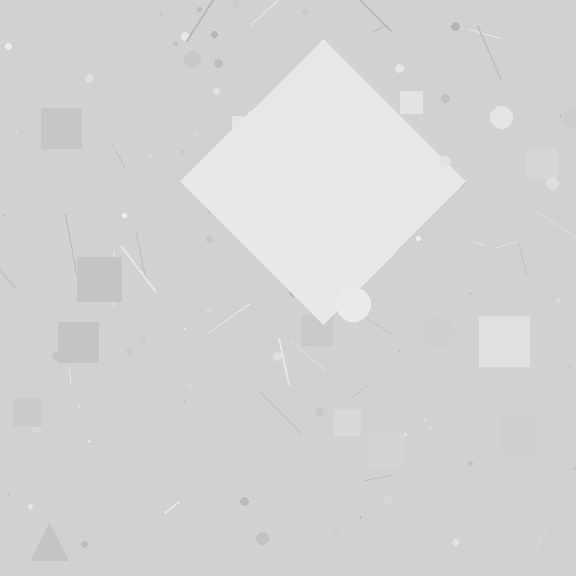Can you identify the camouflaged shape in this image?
The camouflaged shape is a diamond.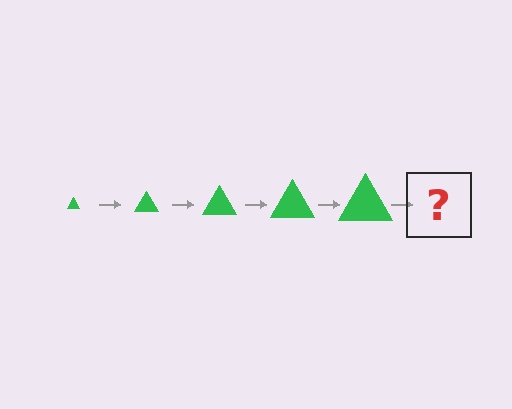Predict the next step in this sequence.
The next step is a green triangle, larger than the previous one.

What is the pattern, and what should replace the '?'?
The pattern is that the triangle gets progressively larger each step. The '?' should be a green triangle, larger than the previous one.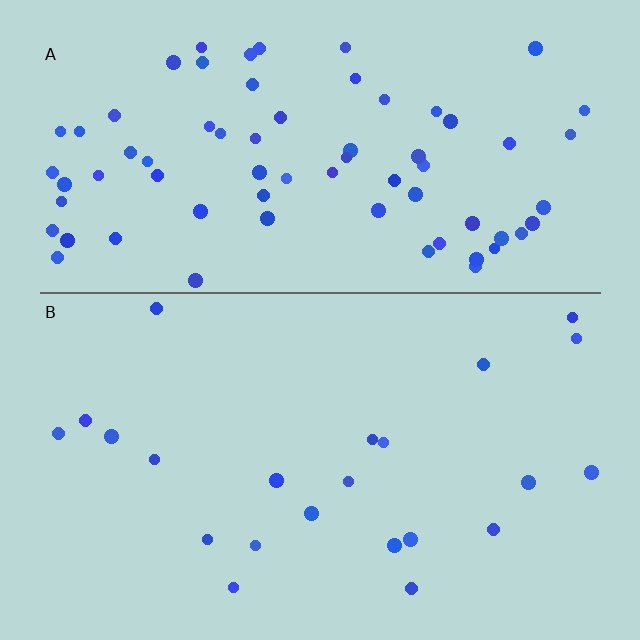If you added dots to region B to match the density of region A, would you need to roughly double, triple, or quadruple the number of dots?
Approximately triple.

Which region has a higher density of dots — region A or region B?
A (the top).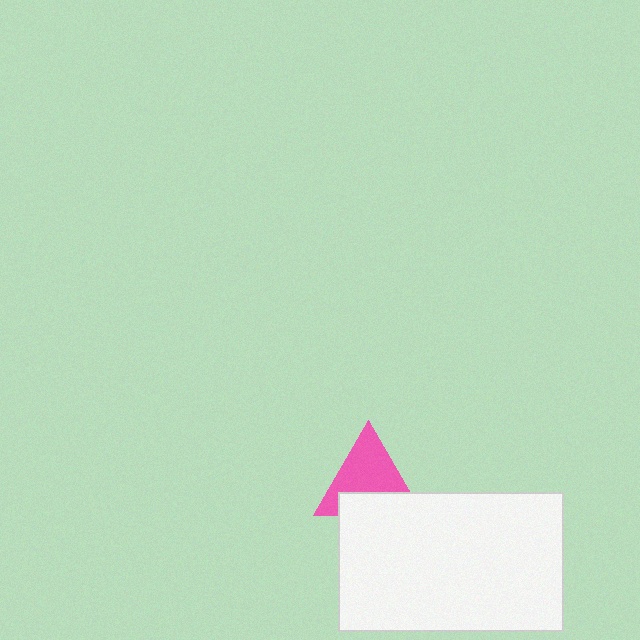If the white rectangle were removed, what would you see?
You would see the complete pink triangle.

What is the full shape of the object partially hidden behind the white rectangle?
The partially hidden object is a pink triangle.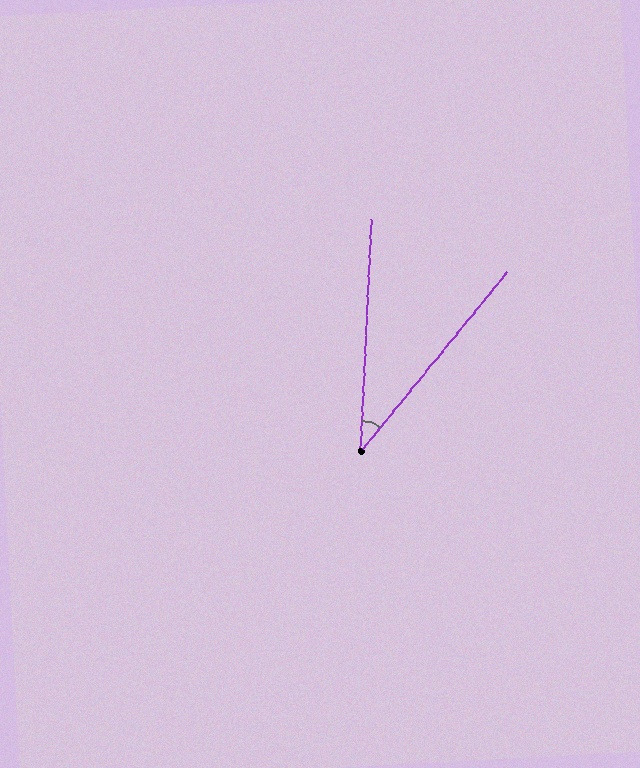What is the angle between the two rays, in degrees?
Approximately 37 degrees.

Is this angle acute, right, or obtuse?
It is acute.